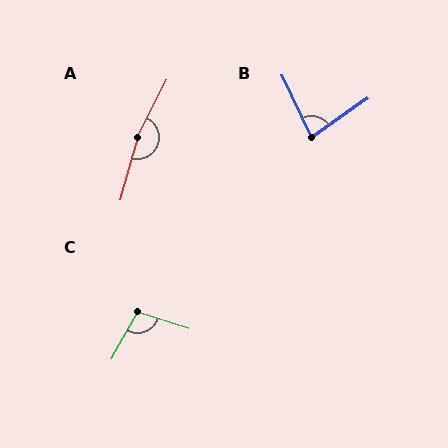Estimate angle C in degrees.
Approximately 101 degrees.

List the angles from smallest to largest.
B (80°), C (101°), A (169°).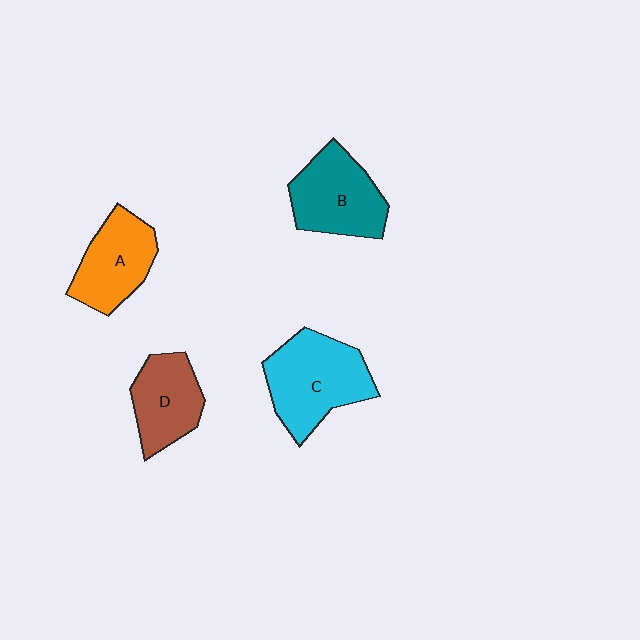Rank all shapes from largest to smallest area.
From largest to smallest: C (cyan), B (teal), A (orange), D (brown).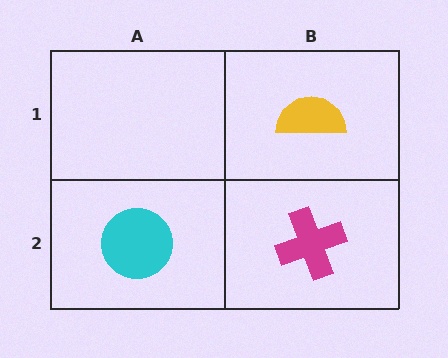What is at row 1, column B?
A yellow semicircle.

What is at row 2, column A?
A cyan circle.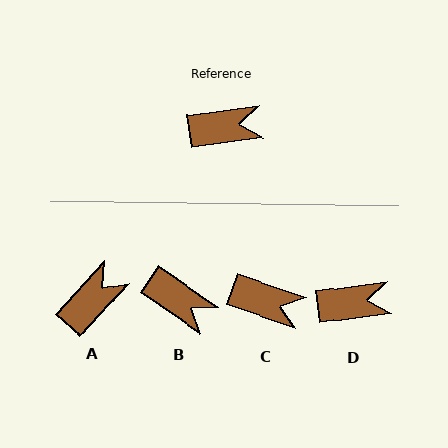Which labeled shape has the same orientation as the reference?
D.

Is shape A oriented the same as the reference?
No, it is off by about 40 degrees.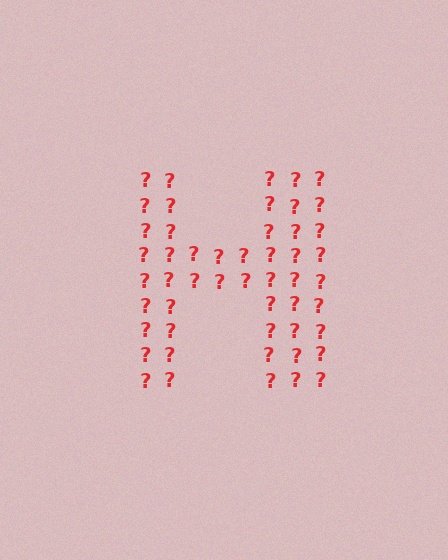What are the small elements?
The small elements are question marks.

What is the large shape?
The large shape is the letter H.